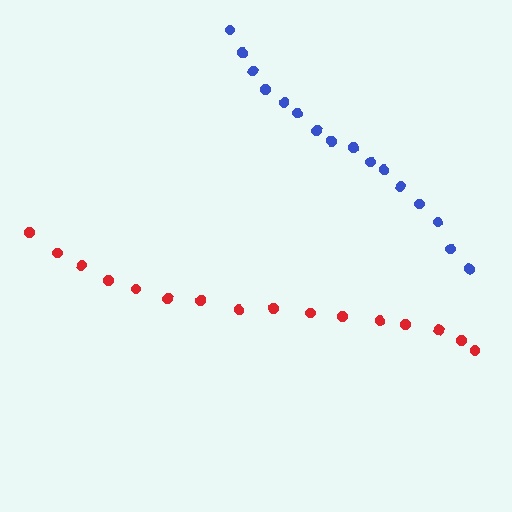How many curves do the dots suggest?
There are 2 distinct paths.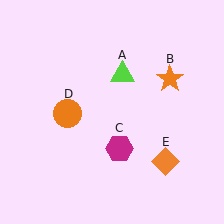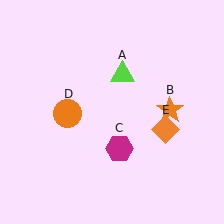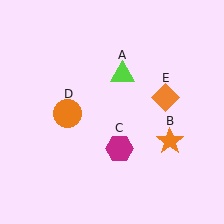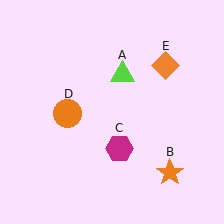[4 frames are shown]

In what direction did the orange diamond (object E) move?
The orange diamond (object E) moved up.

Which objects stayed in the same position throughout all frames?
Lime triangle (object A) and magenta hexagon (object C) and orange circle (object D) remained stationary.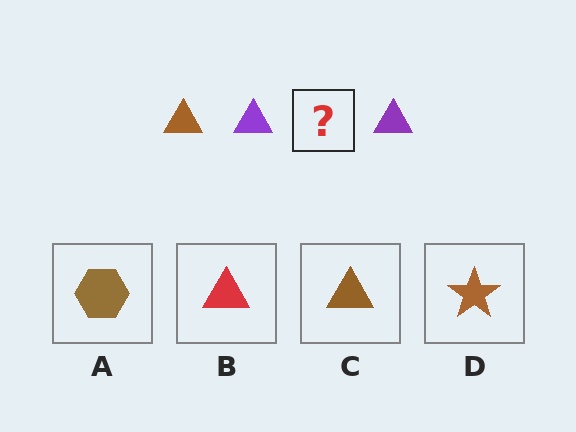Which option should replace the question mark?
Option C.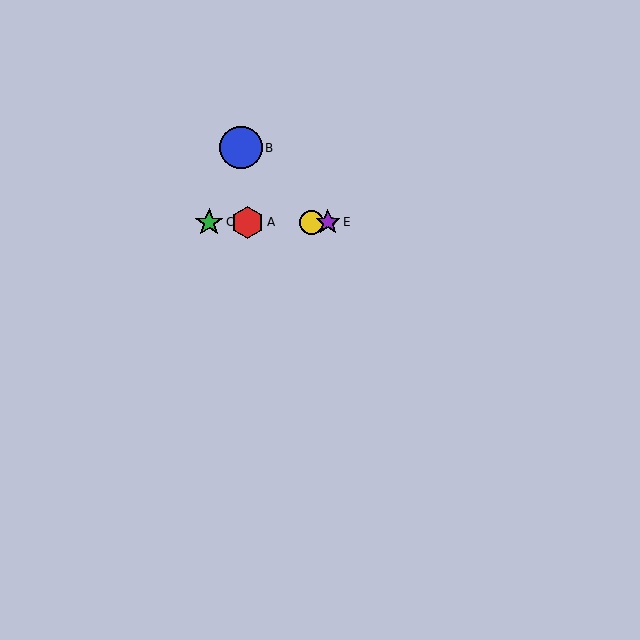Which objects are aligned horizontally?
Objects A, C, D, E are aligned horizontally.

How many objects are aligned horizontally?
4 objects (A, C, D, E) are aligned horizontally.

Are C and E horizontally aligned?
Yes, both are at y≈222.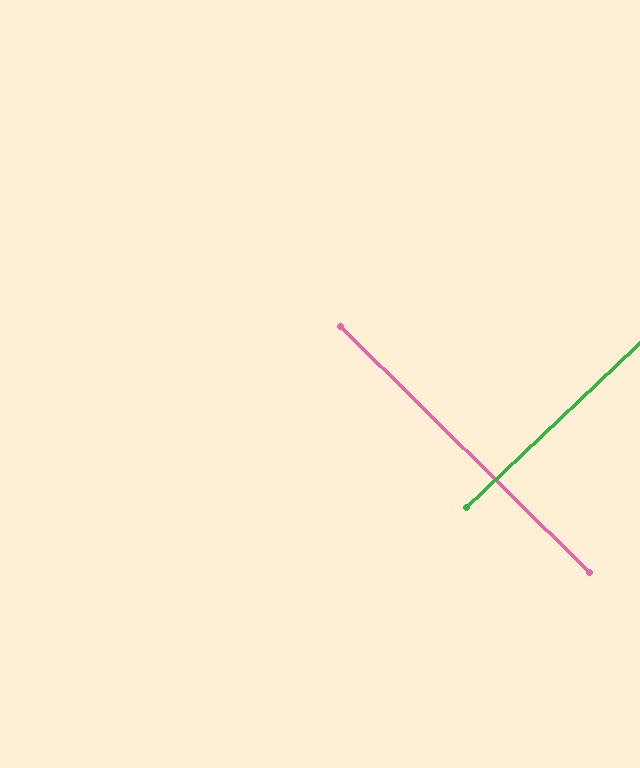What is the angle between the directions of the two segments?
Approximately 88 degrees.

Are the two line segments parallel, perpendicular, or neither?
Perpendicular — they meet at approximately 88°.